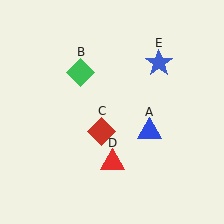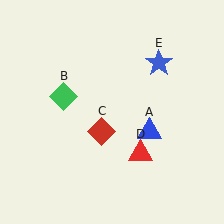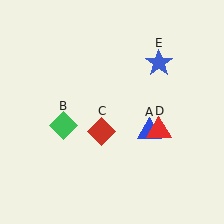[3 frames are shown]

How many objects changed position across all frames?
2 objects changed position: green diamond (object B), red triangle (object D).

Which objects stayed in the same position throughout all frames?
Blue triangle (object A) and red diamond (object C) and blue star (object E) remained stationary.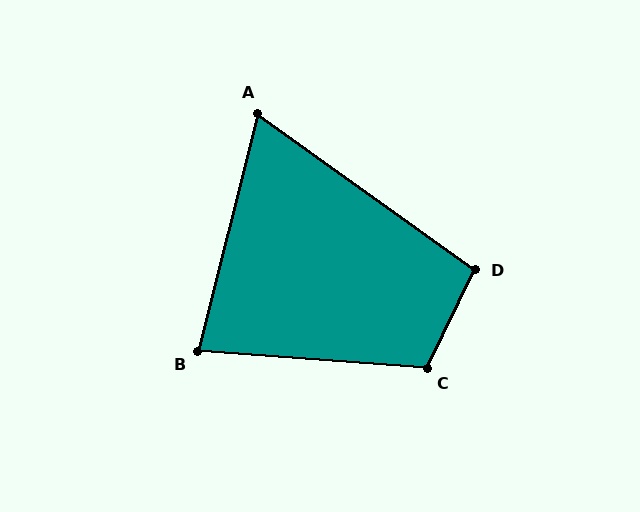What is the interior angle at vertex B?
Approximately 80 degrees (acute).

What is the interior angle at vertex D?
Approximately 100 degrees (obtuse).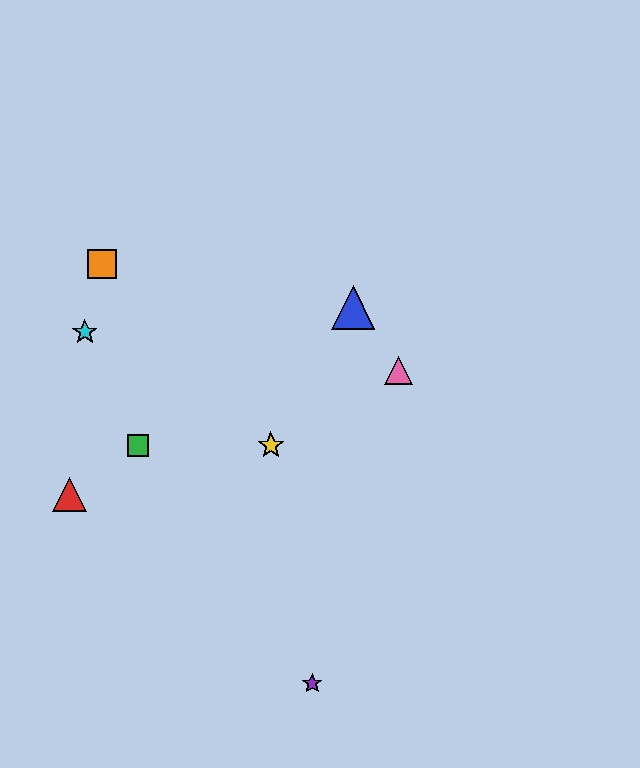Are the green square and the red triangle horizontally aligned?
No, the green square is at y≈445 and the red triangle is at y≈495.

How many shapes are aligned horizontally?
2 shapes (the green square, the yellow star) are aligned horizontally.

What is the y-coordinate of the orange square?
The orange square is at y≈264.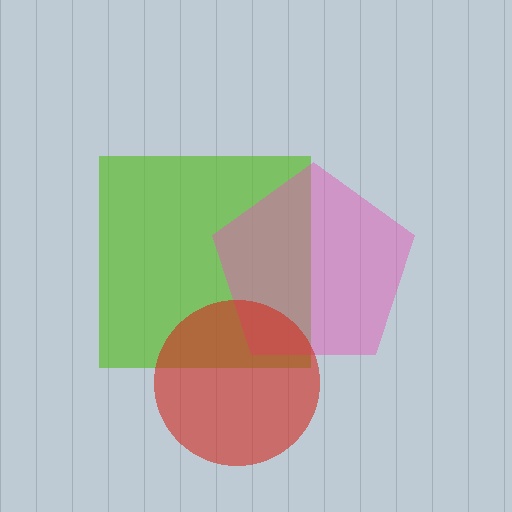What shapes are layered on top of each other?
The layered shapes are: a lime square, a pink pentagon, a red circle.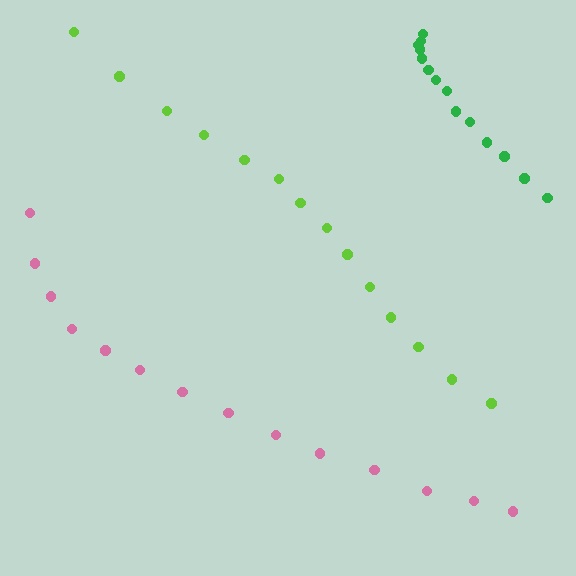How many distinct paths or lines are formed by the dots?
There are 3 distinct paths.